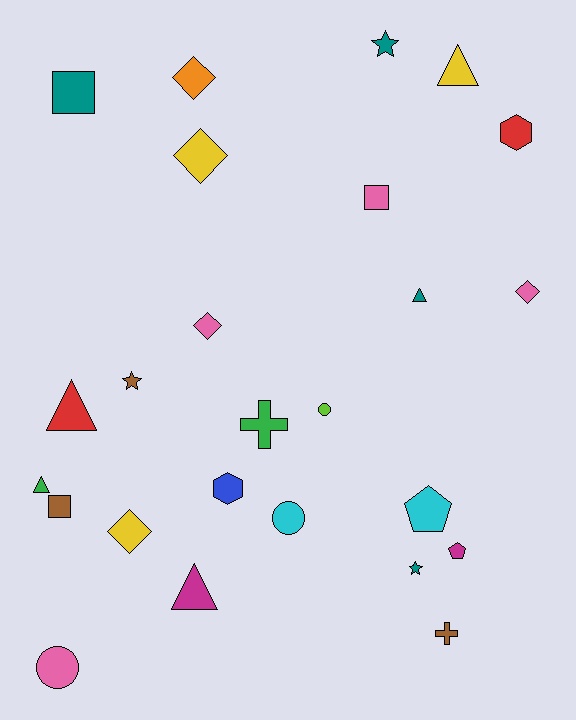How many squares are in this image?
There are 3 squares.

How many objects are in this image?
There are 25 objects.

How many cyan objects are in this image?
There are 2 cyan objects.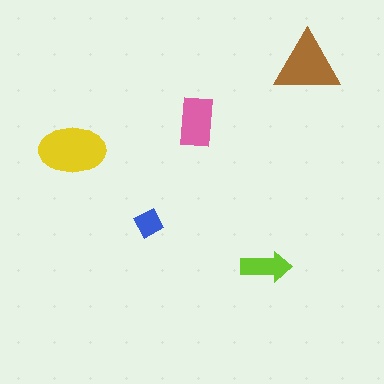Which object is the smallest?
The blue diamond.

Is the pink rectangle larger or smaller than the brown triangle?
Smaller.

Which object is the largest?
The yellow ellipse.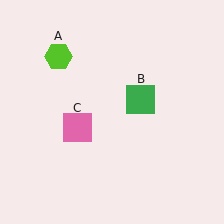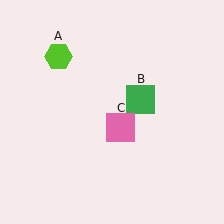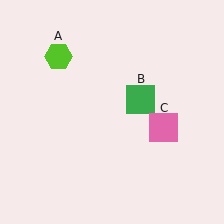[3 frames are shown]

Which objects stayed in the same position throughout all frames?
Lime hexagon (object A) and green square (object B) remained stationary.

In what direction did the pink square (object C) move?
The pink square (object C) moved right.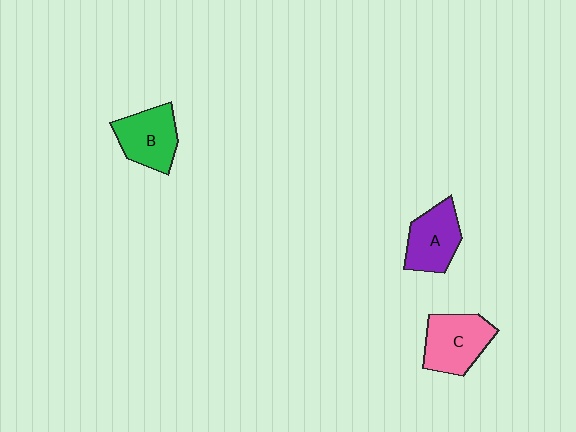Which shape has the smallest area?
Shape A (purple).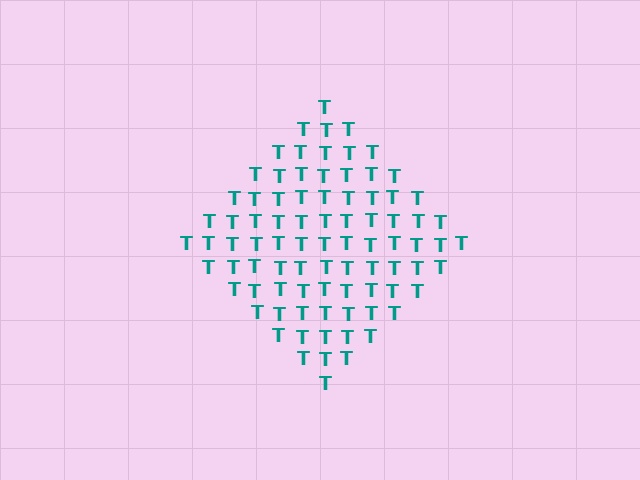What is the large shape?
The large shape is a diamond.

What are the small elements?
The small elements are letter T's.